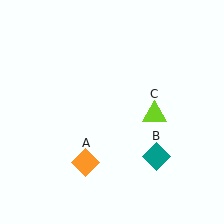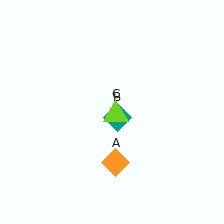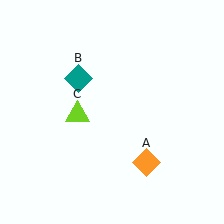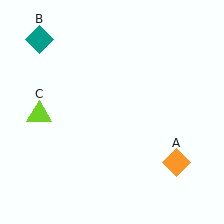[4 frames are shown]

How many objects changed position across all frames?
3 objects changed position: orange diamond (object A), teal diamond (object B), lime triangle (object C).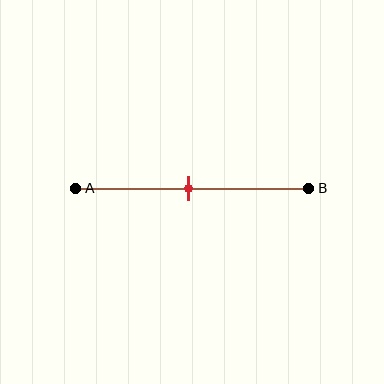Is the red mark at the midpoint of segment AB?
Yes, the mark is approximately at the midpoint.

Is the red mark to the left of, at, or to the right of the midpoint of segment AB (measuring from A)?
The red mark is approximately at the midpoint of segment AB.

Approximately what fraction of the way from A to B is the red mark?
The red mark is approximately 50% of the way from A to B.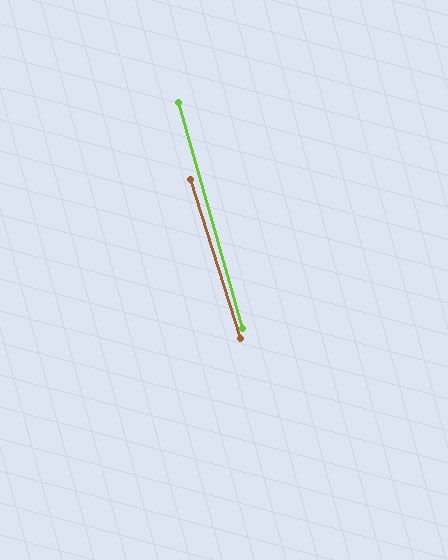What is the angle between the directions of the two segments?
Approximately 2 degrees.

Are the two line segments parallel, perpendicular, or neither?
Parallel — their directions differ by only 1.8°.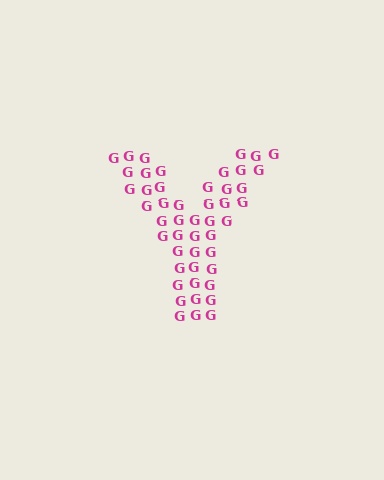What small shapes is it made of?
It is made of small letter G's.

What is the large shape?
The large shape is the letter Y.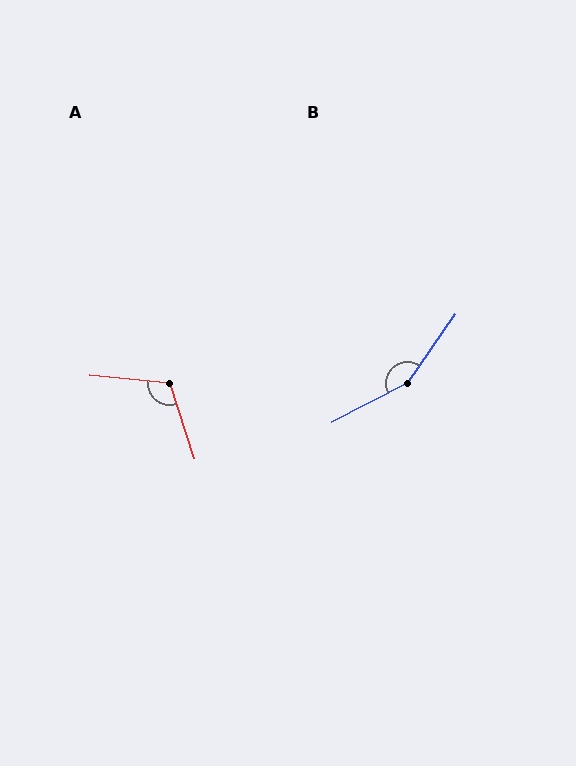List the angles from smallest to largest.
A (113°), B (152°).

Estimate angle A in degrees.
Approximately 113 degrees.